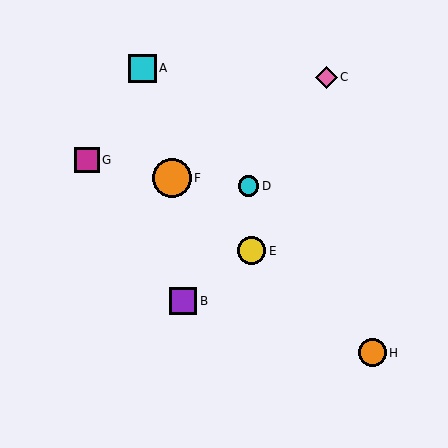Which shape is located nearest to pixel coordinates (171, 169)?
The orange circle (labeled F) at (172, 178) is nearest to that location.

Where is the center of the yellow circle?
The center of the yellow circle is at (252, 251).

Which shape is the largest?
The orange circle (labeled F) is the largest.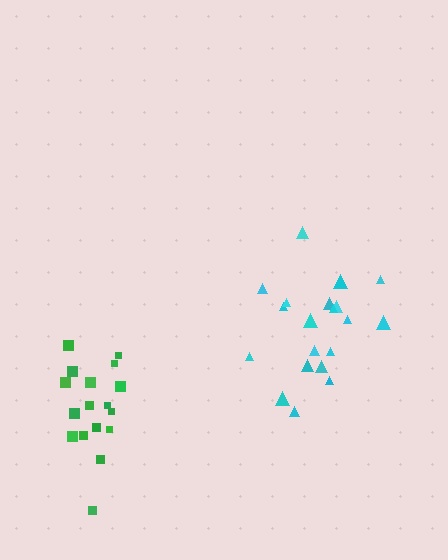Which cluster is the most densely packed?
Green.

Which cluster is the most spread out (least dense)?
Cyan.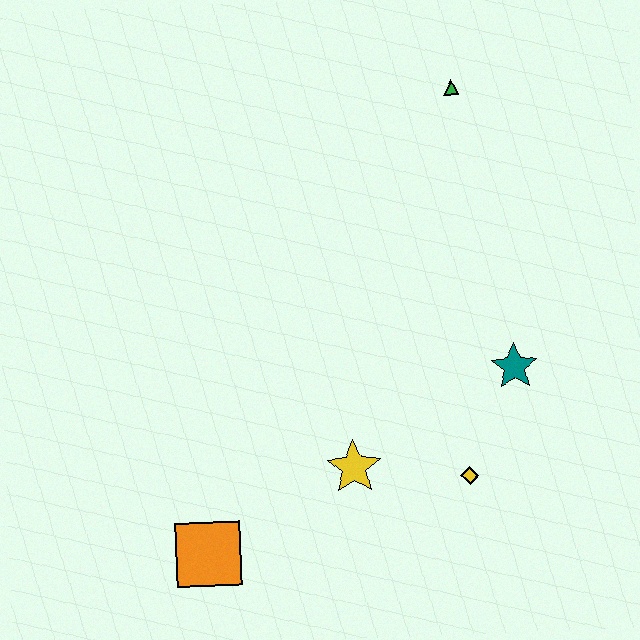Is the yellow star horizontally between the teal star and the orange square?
Yes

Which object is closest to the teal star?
The yellow diamond is closest to the teal star.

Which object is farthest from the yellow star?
The green triangle is farthest from the yellow star.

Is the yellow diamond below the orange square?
No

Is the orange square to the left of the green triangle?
Yes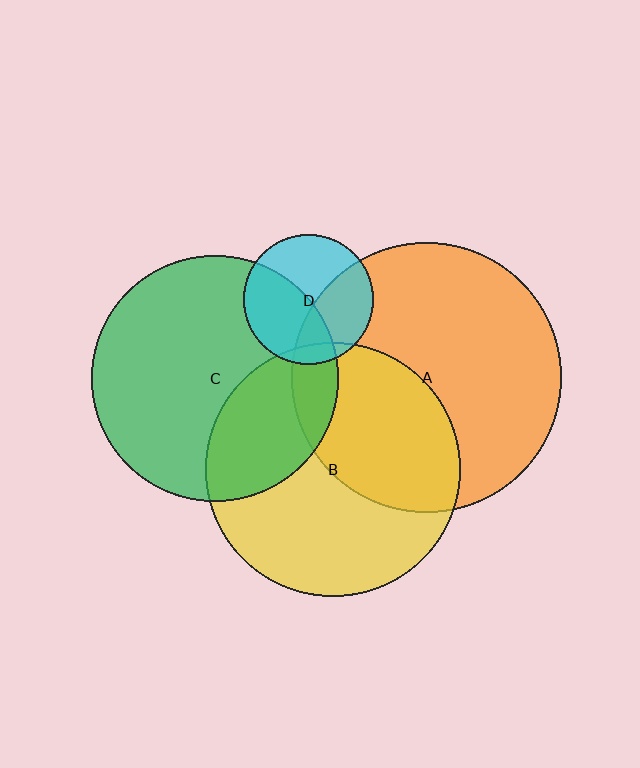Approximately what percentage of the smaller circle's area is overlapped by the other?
Approximately 30%.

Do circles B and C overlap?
Yes.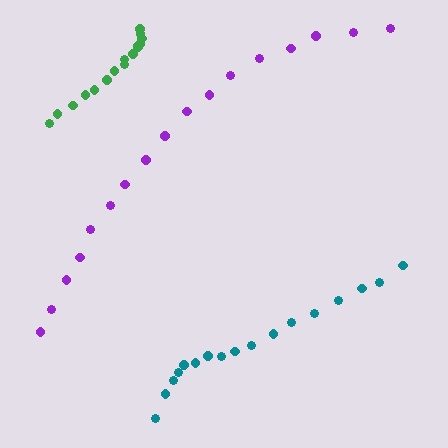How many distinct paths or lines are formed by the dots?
There are 3 distinct paths.